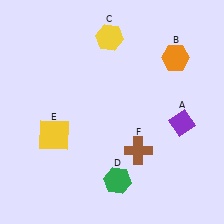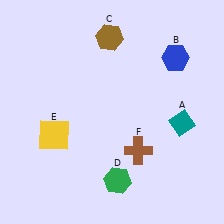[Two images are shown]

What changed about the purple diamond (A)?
In Image 1, A is purple. In Image 2, it changed to teal.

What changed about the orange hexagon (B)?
In Image 1, B is orange. In Image 2, it changed to blue.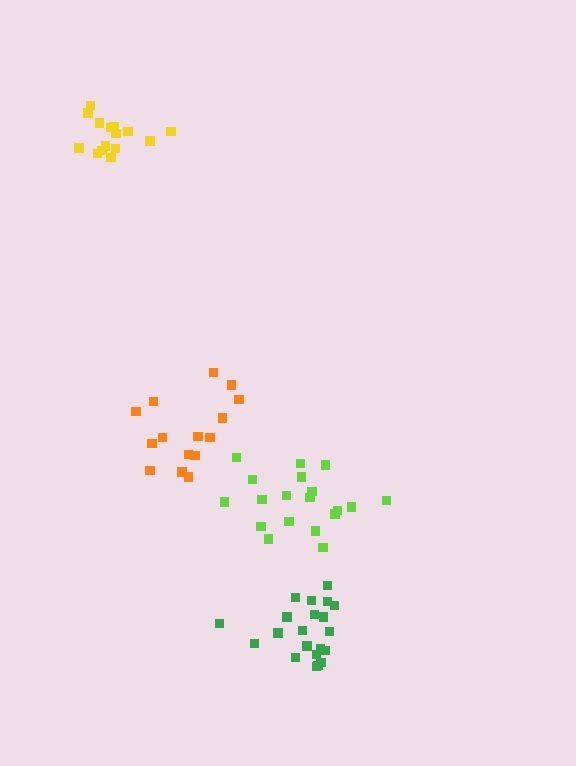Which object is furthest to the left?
The yellow cluster is leftmost.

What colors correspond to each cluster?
The clusters are colored: lime, green, yellow, orange.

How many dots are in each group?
Group 1: 19 dots, Group 2: 21 dots, Group 3: 15 dots, Group 4: 15 dots (70 total).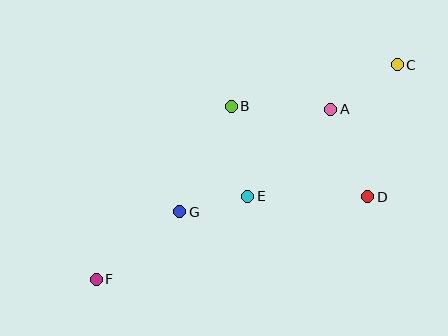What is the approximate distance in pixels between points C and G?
The distance between C and G is approximately 262 pixels.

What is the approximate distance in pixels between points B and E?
The distance between B and E is approximately 92 pixels.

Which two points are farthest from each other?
Points C and F are farthest from each other.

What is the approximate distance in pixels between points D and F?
The distance between D and F is approximately 284 pixels.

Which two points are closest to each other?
Points E and G are closest to each other.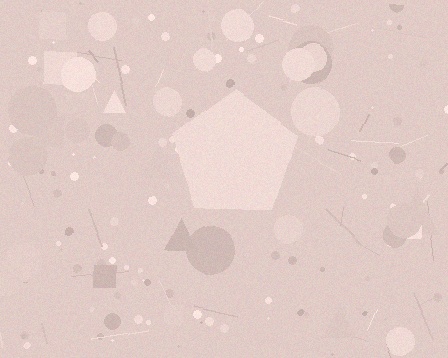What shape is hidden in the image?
A pentagon is hidden in the image.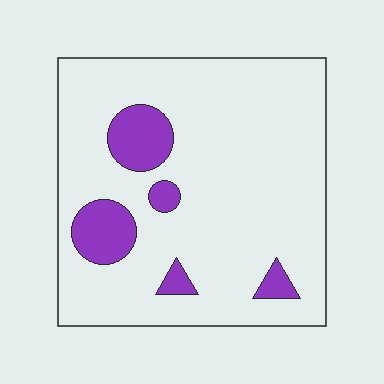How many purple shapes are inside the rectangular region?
5.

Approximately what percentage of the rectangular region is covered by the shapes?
Approximately 15%.